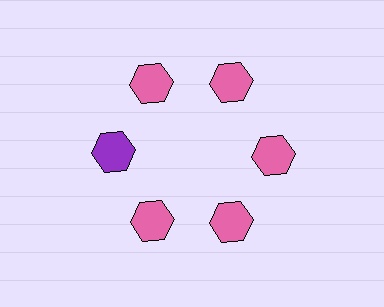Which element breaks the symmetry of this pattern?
The purple hexagon at roughly the 9 o'clock position breaks the symmetry. All other shapes are pink hexagons.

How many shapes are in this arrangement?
There are 6 shapes arranged in a ring pattern.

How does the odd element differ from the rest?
It has a different color: purple instead of pink.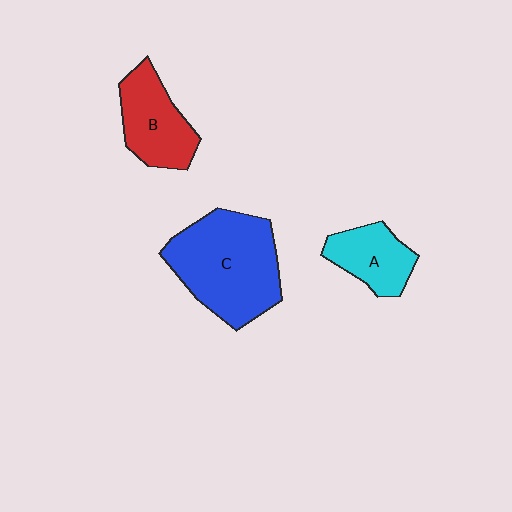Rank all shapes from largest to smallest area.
From largest to smallest: C (blue), B (red), A (cyan).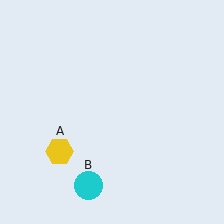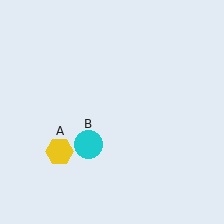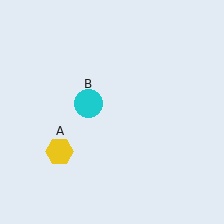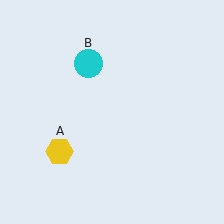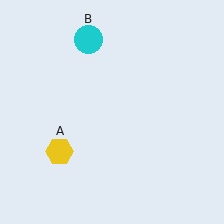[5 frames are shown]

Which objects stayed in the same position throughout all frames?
Yellow hexagon (object A) remained stationary.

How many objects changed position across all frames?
1 object changed position: cyan circle (object B).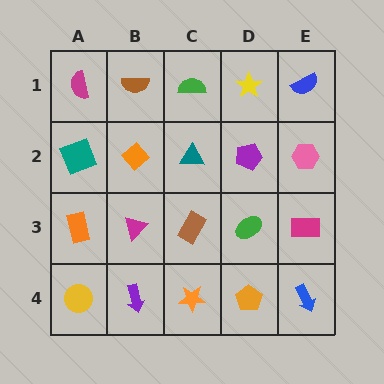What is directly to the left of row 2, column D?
A teal triangle.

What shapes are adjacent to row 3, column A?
A teal square (row 2, column A), a yellow circle (row 4, column A), a magenta triangle (row 3, column B).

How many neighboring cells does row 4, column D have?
3.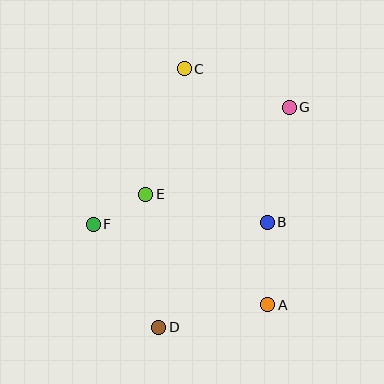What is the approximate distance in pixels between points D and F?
The distance between D and F is approximately 122 pixels.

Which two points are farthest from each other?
Points C and D are farthest from each other.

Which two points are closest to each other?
Points E and F are closest to each other.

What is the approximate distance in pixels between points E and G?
The distance between E and G is approximately 168 pixels.